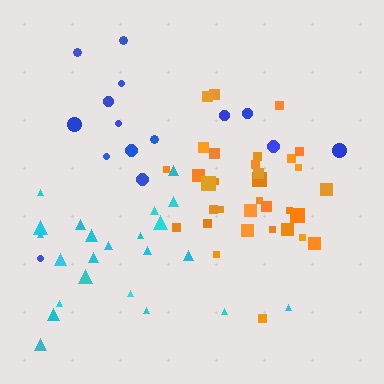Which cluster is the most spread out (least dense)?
Blue.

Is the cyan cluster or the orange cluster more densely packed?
Orange.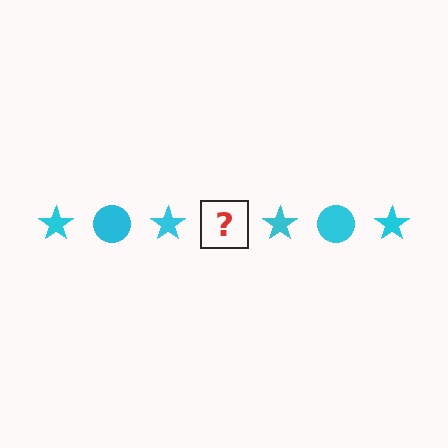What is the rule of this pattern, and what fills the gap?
The rule is that the pattern cycles through star, circle shapes in cyan. The gap should be filled with a cyan circle.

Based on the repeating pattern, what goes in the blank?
The blank should be a cyan circle.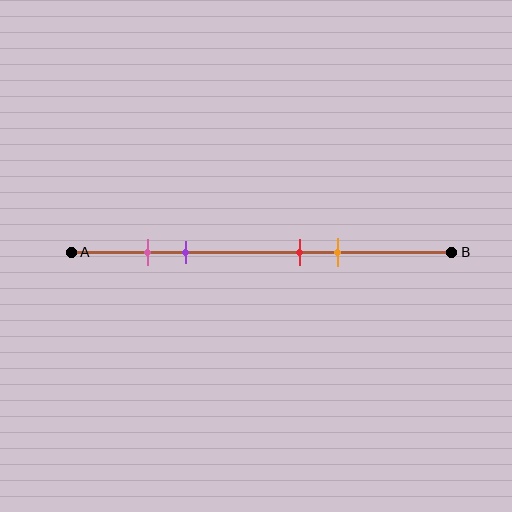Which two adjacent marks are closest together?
The pink and purple marks are the closest adjacent pair.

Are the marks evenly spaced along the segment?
No, the marks are not evenly spaced.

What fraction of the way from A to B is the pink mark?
The pink mark is approximately 20% (0.2) of the way from A to B.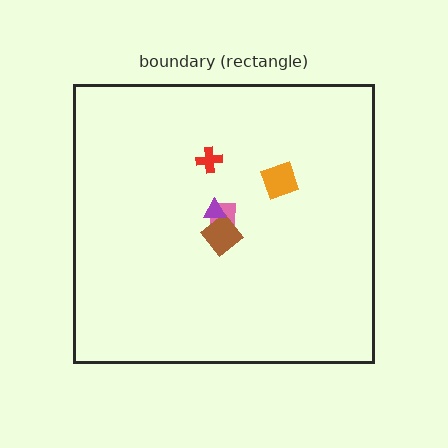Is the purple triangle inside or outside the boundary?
Inside.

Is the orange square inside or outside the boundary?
Inside.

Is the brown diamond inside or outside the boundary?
Inside.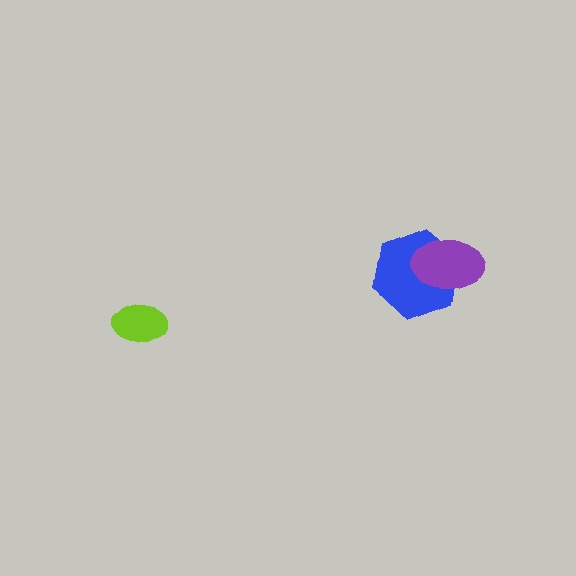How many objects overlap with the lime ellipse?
0 objects overlap with the lime ellipse.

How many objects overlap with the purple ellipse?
1 object overlaps with the purple ellipse.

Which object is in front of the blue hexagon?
The purple ellipse is in front of the blue hexagon.